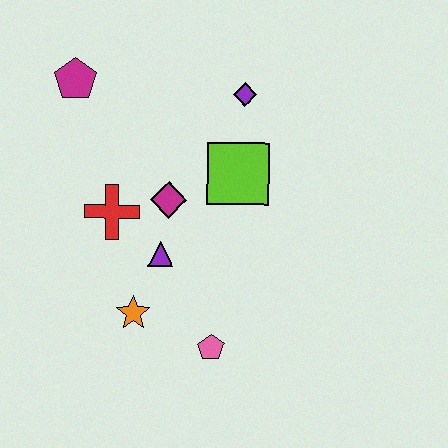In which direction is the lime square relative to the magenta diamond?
The lime square is to the right of the magenta diamond.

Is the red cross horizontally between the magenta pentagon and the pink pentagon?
Yes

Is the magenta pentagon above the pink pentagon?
Yes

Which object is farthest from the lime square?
The magenta pentagon is farthest from the lime square.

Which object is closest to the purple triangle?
The magenta diamond is closest to the purple triangle.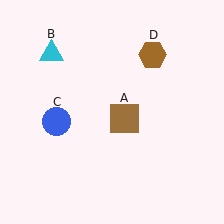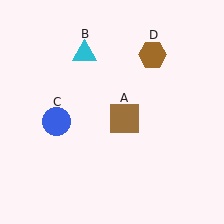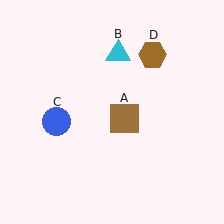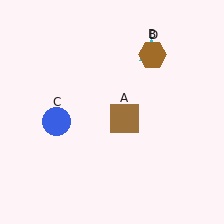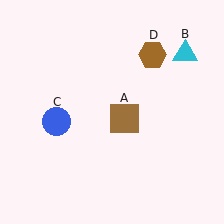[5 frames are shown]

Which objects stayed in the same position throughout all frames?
Brown square (object A) and blue circle (object C) and brown hexagon (object D) remained stationary.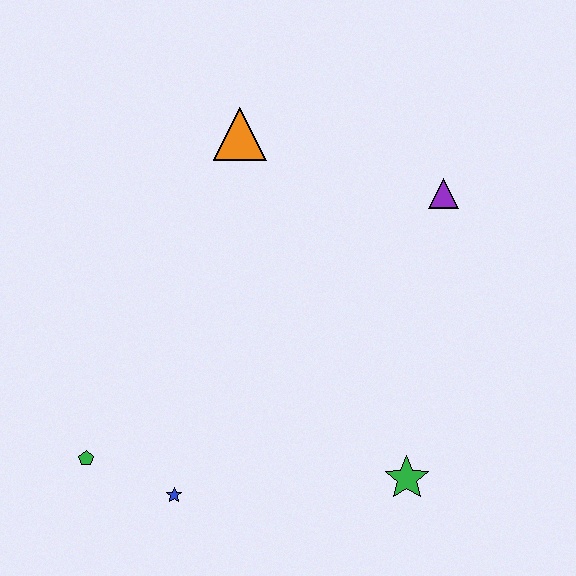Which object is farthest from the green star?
The orange triangle is farthest from the green star.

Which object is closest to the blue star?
The green pentagon is closest to the blue star.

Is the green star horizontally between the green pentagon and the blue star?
No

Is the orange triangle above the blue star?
Yes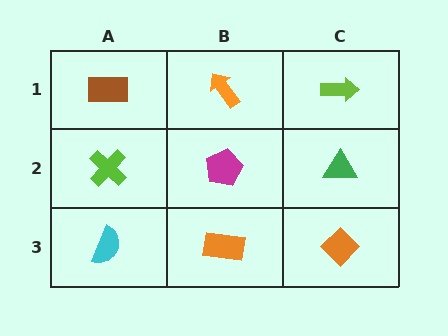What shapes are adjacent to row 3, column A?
A lime cross (row 2, column A), an orange rectangle (row 3, column B).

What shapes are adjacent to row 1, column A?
A lime cross (row 2, column A), an orange arrow (row 1, column B).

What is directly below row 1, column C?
A green triangle.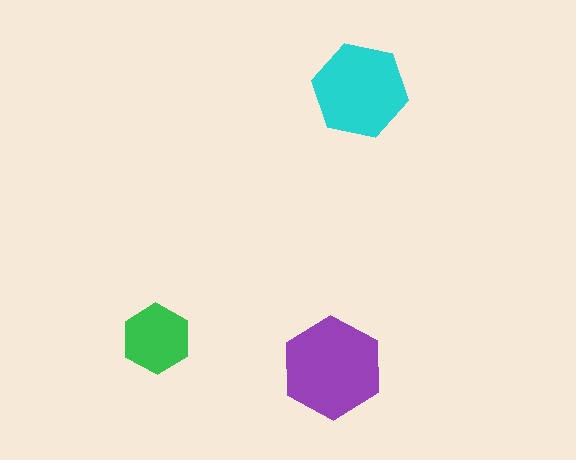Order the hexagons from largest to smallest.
the purple one, the cyan one, the green one.